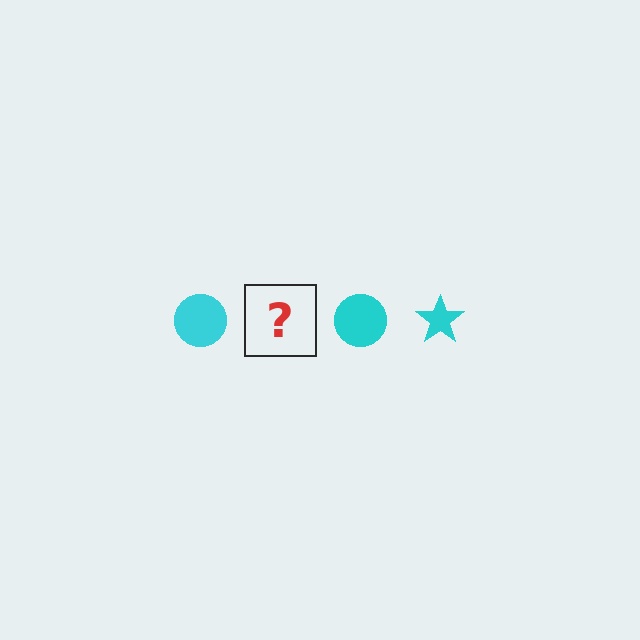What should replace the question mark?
The question mark should be replaced with a cyan star.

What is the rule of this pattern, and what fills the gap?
The rule is that the pattern cycles through circle, star shapes in cyan. The gap should be filled with a cyan star.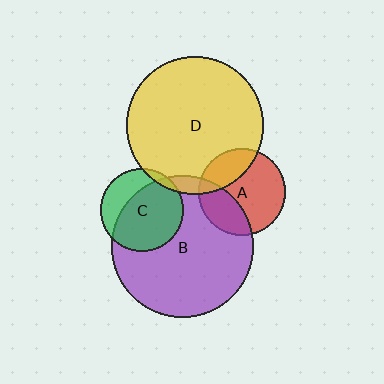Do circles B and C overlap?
Yes.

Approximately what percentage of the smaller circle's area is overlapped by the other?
Approximately 70%.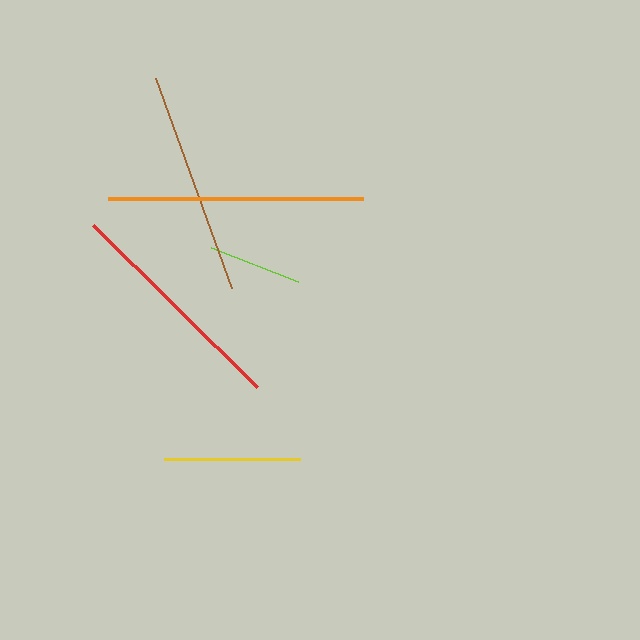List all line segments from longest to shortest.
From longest to shortest: orange, red, brown, yellow, lime.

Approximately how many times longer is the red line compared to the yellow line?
The red line is approximately 1.7 times the length of the yellow line.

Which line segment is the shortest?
The lime line is the shortest at approximately 94 pixels.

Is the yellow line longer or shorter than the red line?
The red line is longer than the yellow line.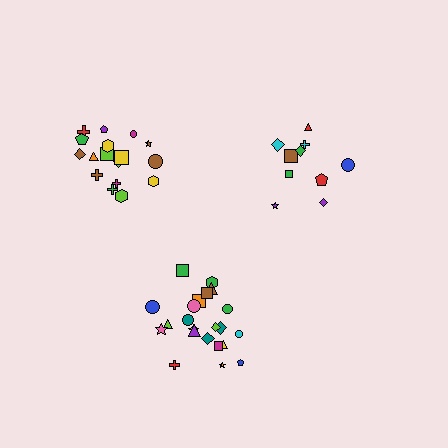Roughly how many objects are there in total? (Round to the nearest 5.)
Roughly 50 objects in total.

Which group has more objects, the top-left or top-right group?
The top-left group.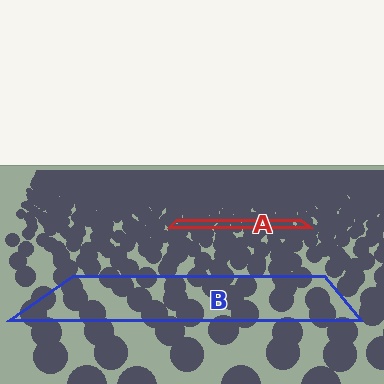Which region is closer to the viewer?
Region B is closer. The texture elements there are larger and more spread out.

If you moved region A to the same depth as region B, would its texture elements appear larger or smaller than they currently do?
They would appear larger. At a closer depth, the same texture elements are projected at a bigger on-screen size.